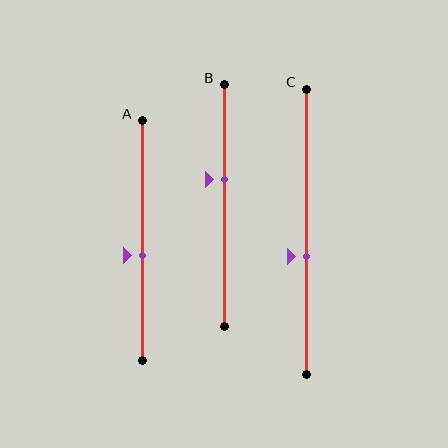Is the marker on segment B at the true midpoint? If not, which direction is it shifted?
No, the marker on segment B is shifted upward by about 11% of the segment length.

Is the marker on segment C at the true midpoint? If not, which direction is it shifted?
No, the marker on segment C is shifted downward by about 9% of the segment length.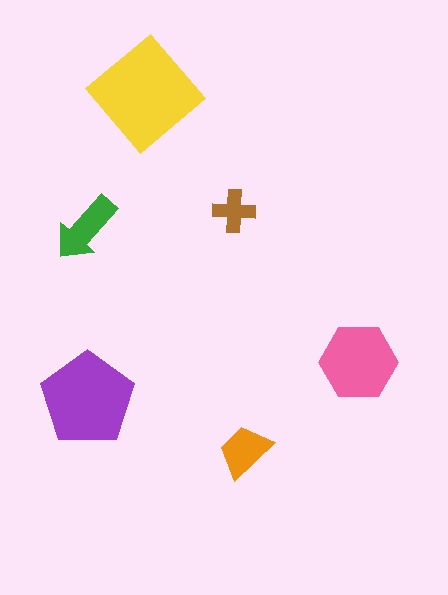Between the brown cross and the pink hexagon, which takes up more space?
The pink hexagon.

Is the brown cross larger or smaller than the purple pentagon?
Smaller.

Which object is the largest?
The yellow diamond.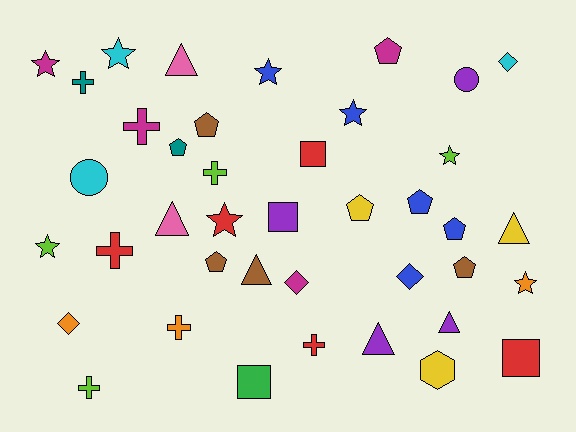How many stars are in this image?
There are 8 stars.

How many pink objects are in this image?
There are 2 pink objects.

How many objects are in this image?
There are 40 objects.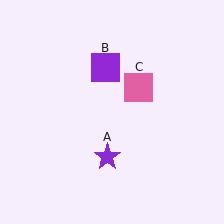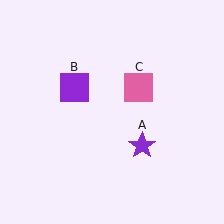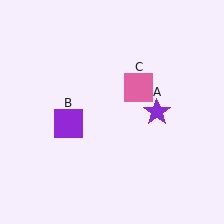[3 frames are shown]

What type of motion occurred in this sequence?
The purple star (object A), purple square (object B) rotated counterclockwise around the center of the scene.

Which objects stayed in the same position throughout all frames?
Pink square (object C) remained stationary.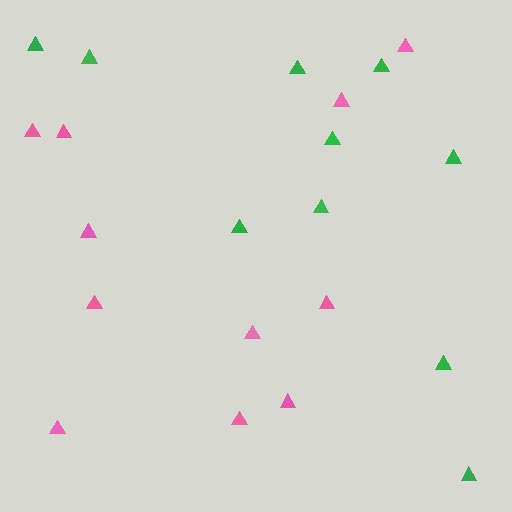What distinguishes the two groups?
There are 2 groups: one group of green triangles (10) and one group of pink triangles (11).